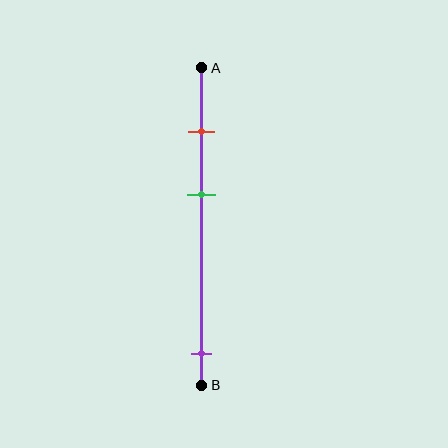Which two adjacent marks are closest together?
The red and green marks are the closest adjacent pair.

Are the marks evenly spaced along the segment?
No, the marks are not evenly spaced.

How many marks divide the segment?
There are 3 marks dividing the segment.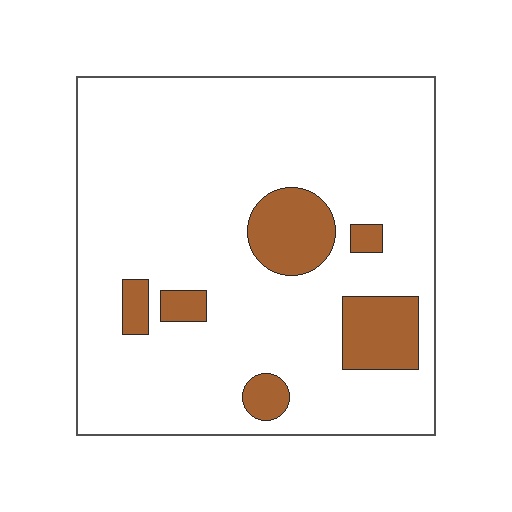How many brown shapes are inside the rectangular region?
6.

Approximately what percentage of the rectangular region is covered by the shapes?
Approximately 15%.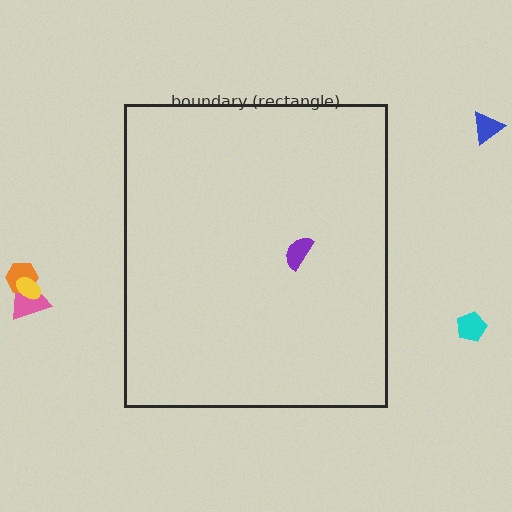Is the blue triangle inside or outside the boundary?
Outside.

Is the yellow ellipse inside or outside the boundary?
Outside.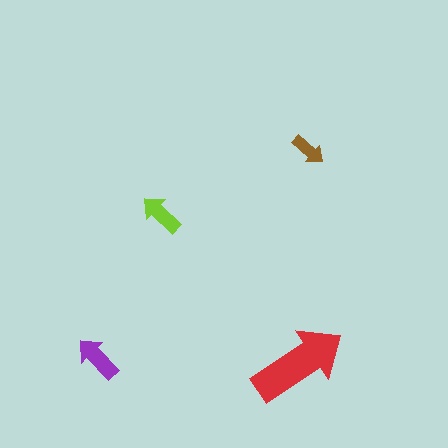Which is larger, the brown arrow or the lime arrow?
The lime one.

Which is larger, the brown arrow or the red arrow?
The red one.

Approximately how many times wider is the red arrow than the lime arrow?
About 2 times wider.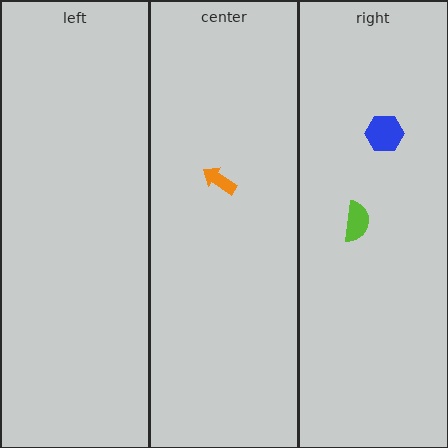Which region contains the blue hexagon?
The right region.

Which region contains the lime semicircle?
The right region.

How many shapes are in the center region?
1.